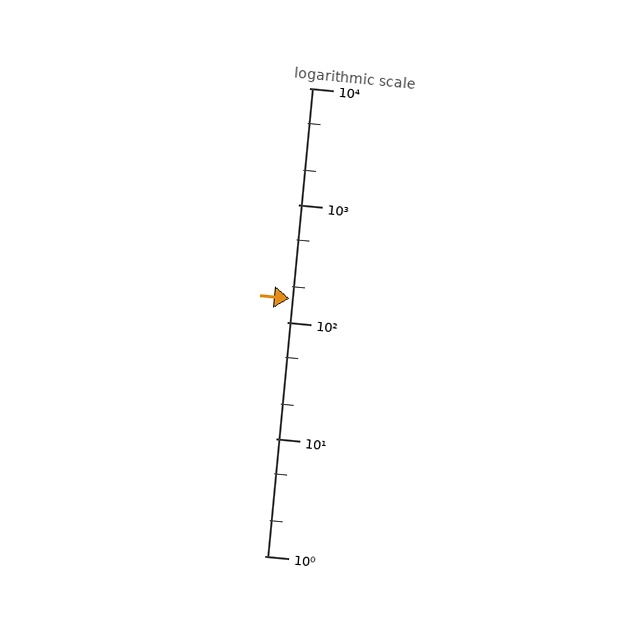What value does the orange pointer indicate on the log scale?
The pointer indicates approximately 160.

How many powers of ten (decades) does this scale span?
The scale spans 4 decades, from 1 to 10000.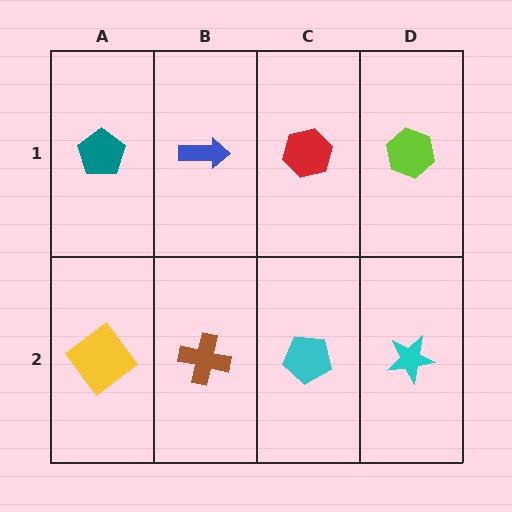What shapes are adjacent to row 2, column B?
A blue arrow (row 1, column B), a yellow diamond (row 2, column A), a cyan pentagon (row 2, column C).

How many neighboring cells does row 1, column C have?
3.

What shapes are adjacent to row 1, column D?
A cyan star (row 2, column D), a red hexagon (row 1, column C).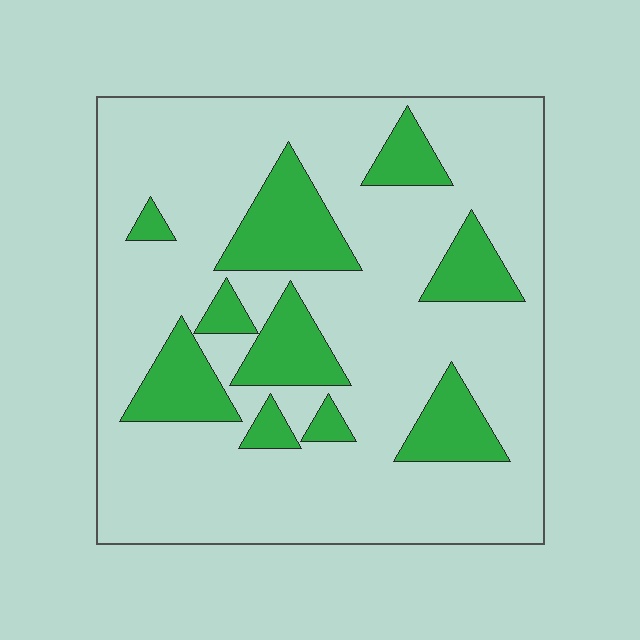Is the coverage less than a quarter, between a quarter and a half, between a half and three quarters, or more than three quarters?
Less than a quarter.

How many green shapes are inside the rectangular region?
10.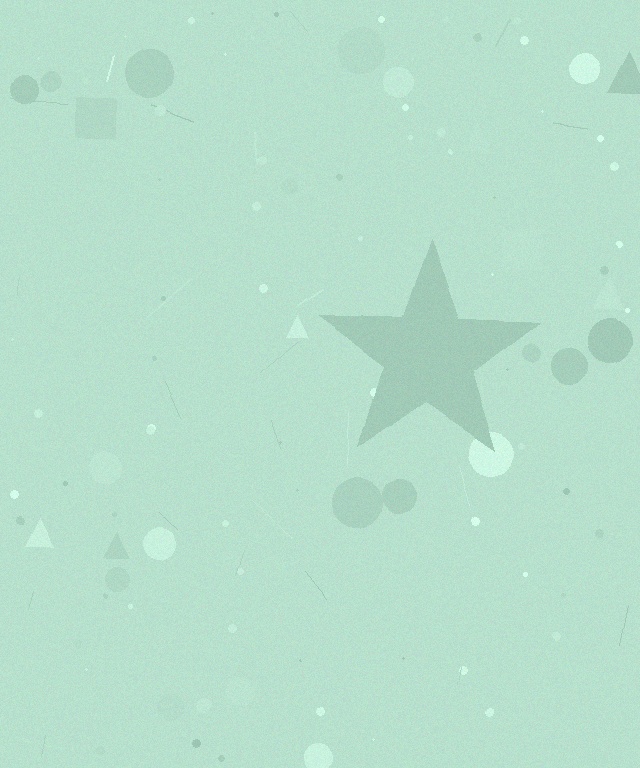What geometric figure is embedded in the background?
A star is embedded in the background.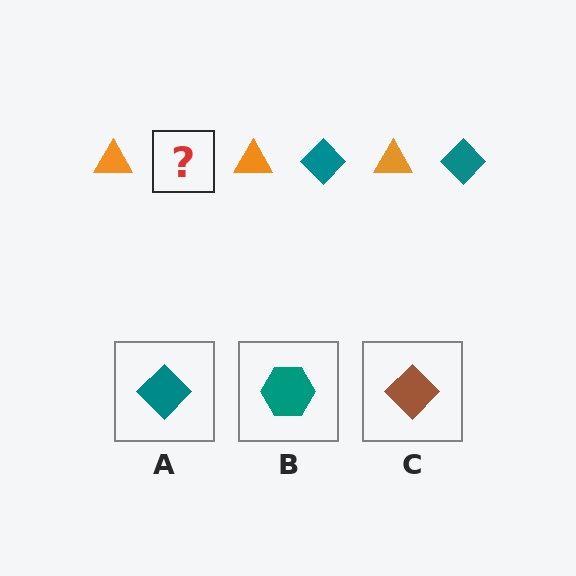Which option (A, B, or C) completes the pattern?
A.